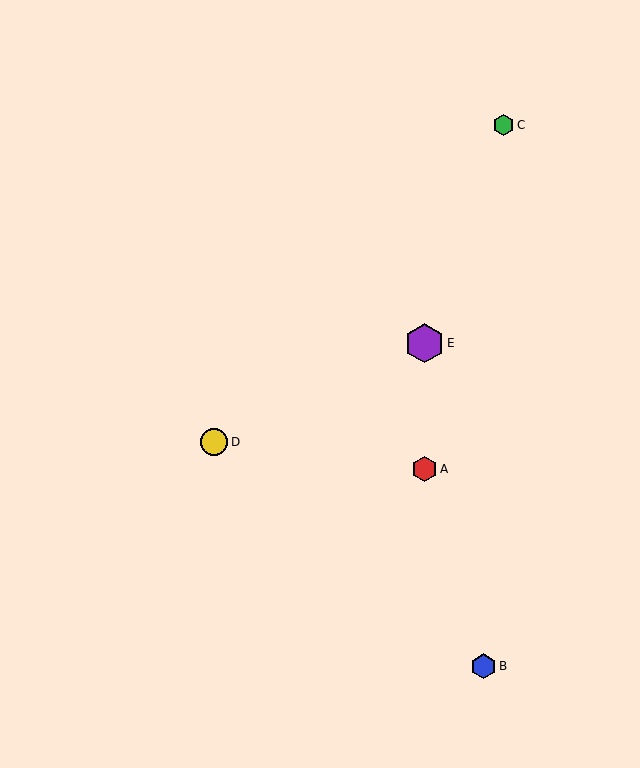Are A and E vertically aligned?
Yes, both are at x≈424.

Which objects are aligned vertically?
Objects A, E are aligned vertically.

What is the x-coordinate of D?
Object D is at x≈214.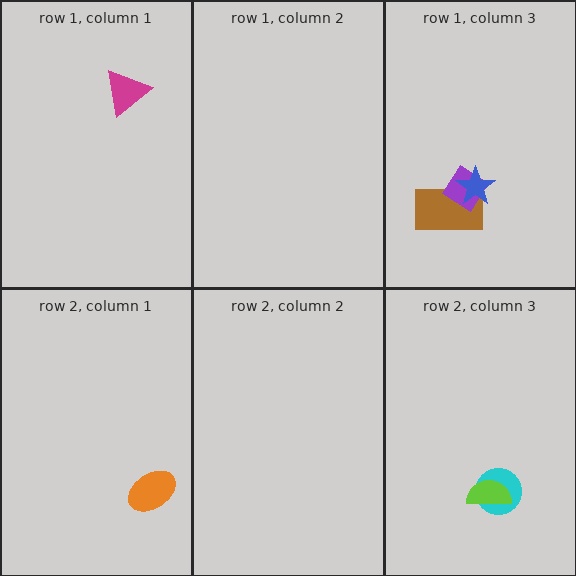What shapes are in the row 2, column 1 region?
The orange ellipse.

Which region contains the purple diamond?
The row 1, column 3 region.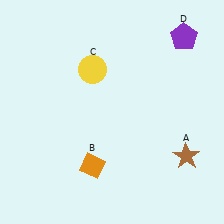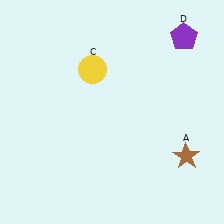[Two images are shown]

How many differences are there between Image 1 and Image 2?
There is 1 difference between the two images.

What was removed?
The orange diamond (B) was removed in Image 2.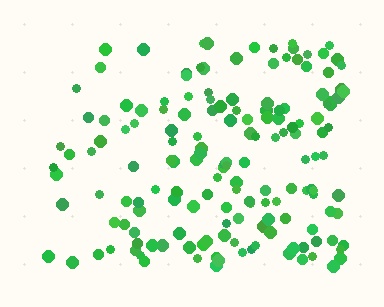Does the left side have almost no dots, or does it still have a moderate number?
Still a moderate number, just noticeably fewer than the right.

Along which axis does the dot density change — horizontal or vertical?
Horizontal.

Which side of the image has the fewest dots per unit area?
The left.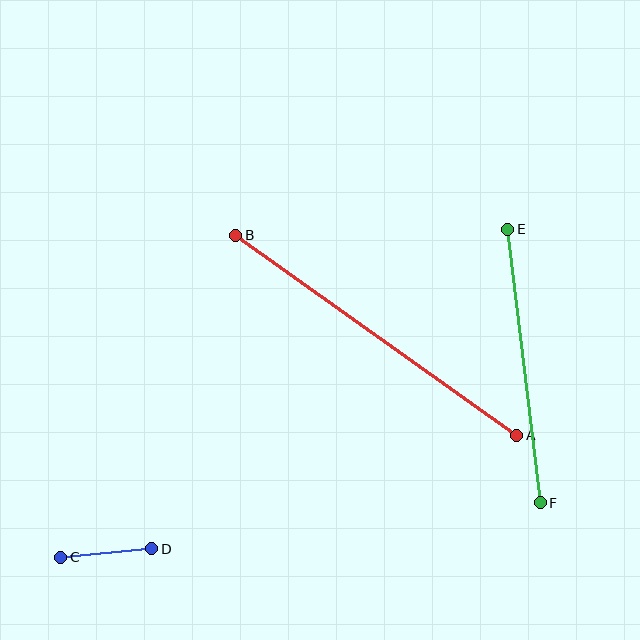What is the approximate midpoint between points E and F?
The midpoint is at approximately (524, 366) pixels.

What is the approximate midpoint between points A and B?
The midpoint is at approximately (376, 335) pixels.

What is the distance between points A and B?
The distance is approximately 345 pixels.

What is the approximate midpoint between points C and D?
The midpoint is at approximately (106, 553) pixels.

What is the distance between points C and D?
The distance is approximately 91 pixels.